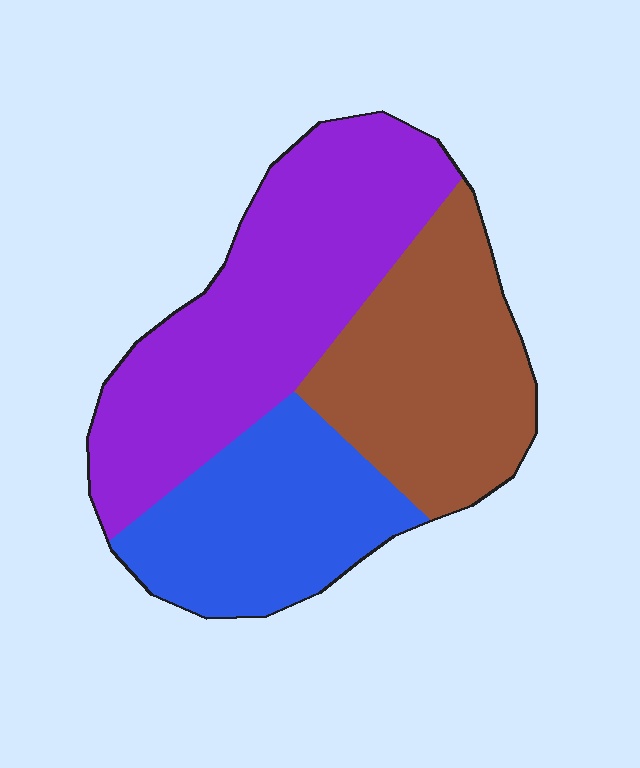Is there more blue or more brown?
Brown.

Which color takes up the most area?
Purple, at roughly 45%.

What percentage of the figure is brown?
Brown covers about 30% of the figure.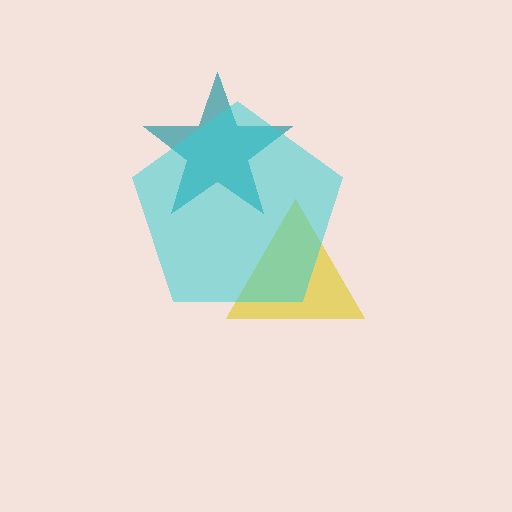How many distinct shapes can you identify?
There are 3 distinct shapes: a teal star, a yellow triangle, a cyan pentagon.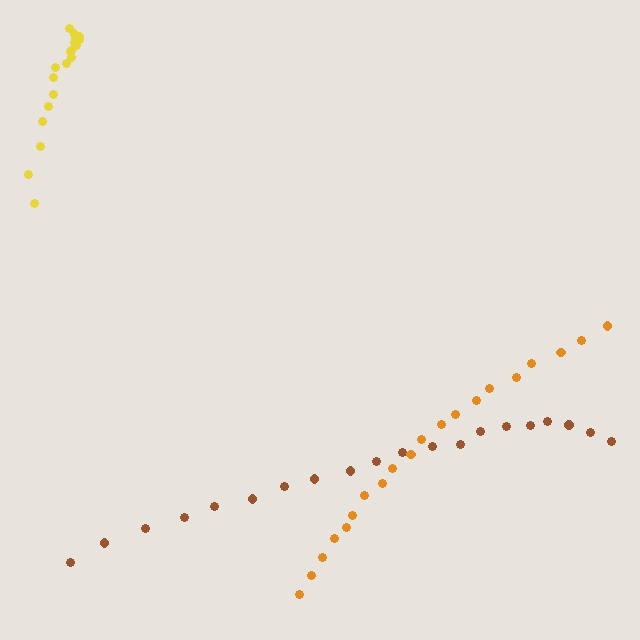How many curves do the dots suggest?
There are 3 distinct paths.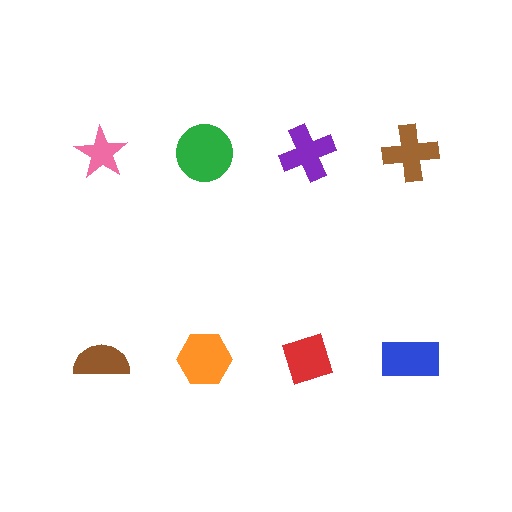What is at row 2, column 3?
A red diamond.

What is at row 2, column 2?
An orange hexagon.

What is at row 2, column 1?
A brown semicircle.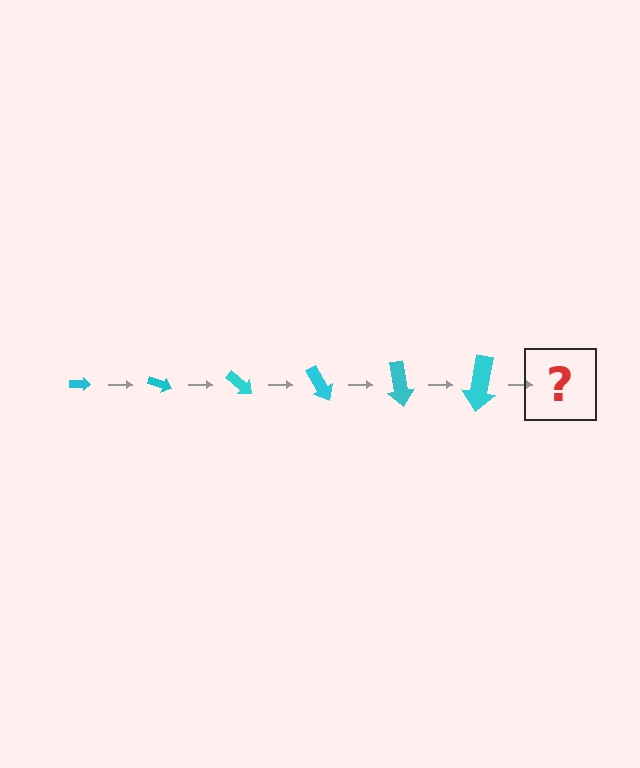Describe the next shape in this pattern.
It should be an arrow, larger than the previous one and rotated 120 degrees from the start.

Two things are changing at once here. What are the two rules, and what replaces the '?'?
The two rules are that the arrow grows larger each step and it rotates 20 degrees each step. The '?' should be an arrow, larger than the previous one and rotated 120 degrees from the start.